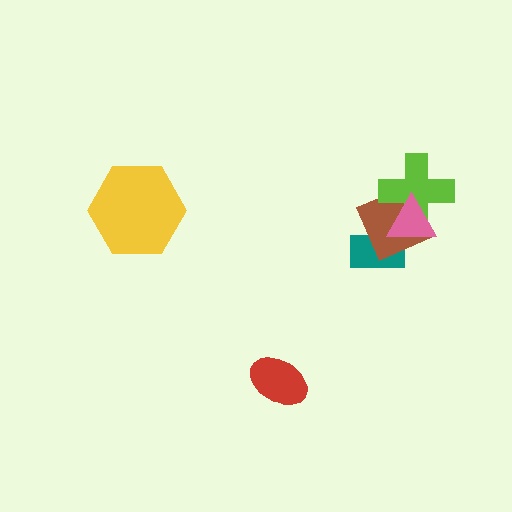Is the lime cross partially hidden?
Yes, it is partially covered by another shape.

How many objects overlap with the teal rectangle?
2 objects overlap with the teal rectangle.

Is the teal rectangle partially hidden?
Yes, it is partially covered by another shape.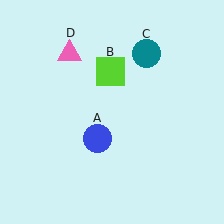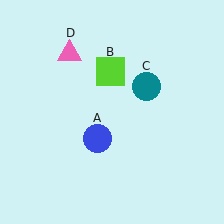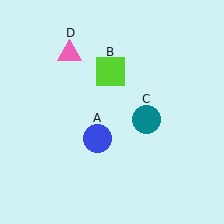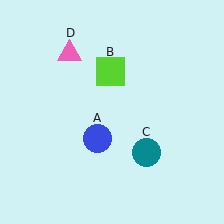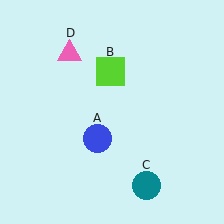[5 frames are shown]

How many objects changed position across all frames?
1 object changed position: teal circle (object C).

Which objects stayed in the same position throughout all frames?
Blue circle (object A) and lime square (object B) and pink triangle (object D) remained stationary.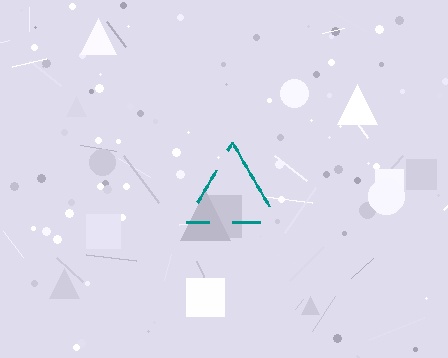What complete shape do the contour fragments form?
The contour fragments form a triangle.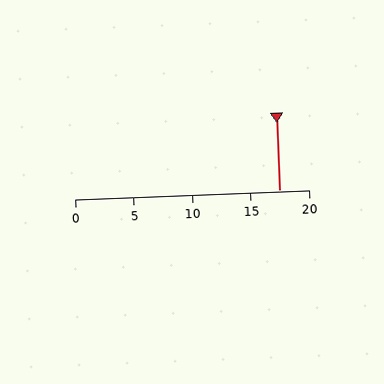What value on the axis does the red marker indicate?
The marker indicates approximately 17.5.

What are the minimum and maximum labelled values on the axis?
The axis runs from 0 to 20.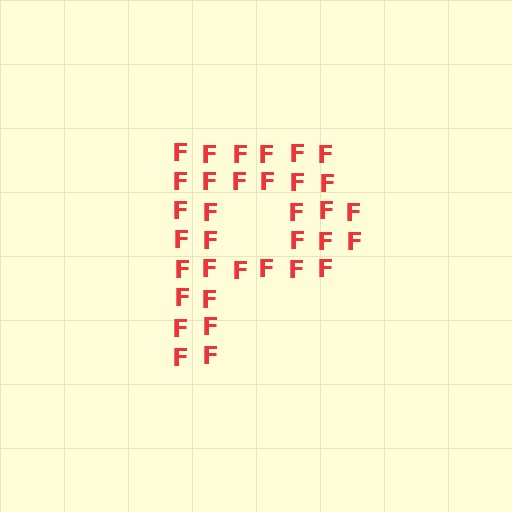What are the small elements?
The small elements are letter F's.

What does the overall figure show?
The overall figure shows the letter P.